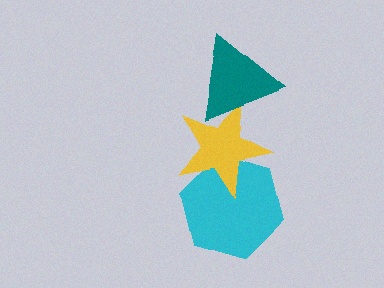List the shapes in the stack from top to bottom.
From top to bottom: the teal triangle, the yellow star, the cyan hexagon.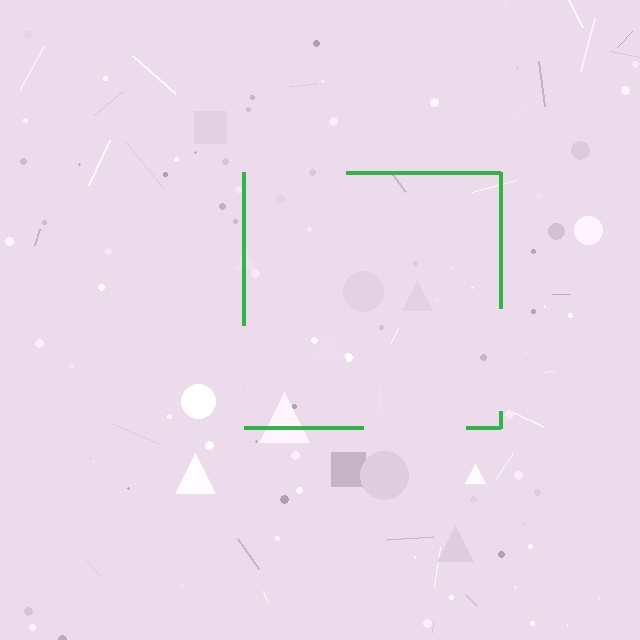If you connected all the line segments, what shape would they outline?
They would outline a square.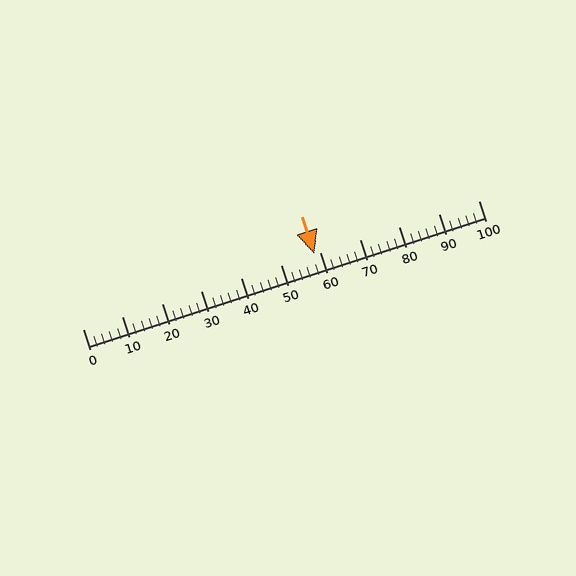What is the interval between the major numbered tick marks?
The major tick marks are spaced 10 units apart.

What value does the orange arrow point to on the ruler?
The orange arrow points to approximately 58.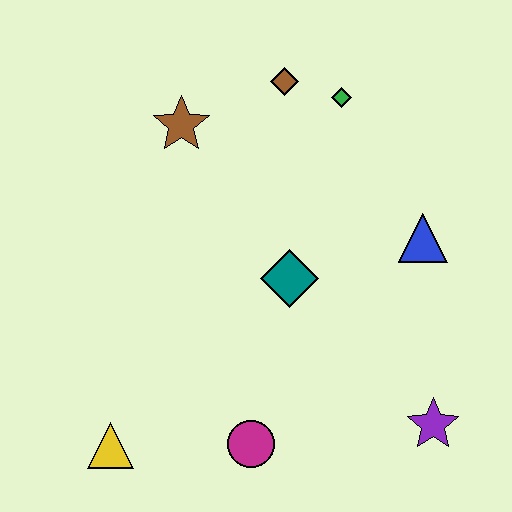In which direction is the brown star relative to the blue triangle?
The brown star is to the left of the blue triangle.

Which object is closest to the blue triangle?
The teal diamond is closest to the blue triangle.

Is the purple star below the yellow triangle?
No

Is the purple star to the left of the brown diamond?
No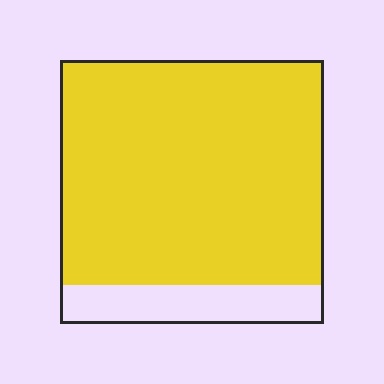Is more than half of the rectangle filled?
Yes.